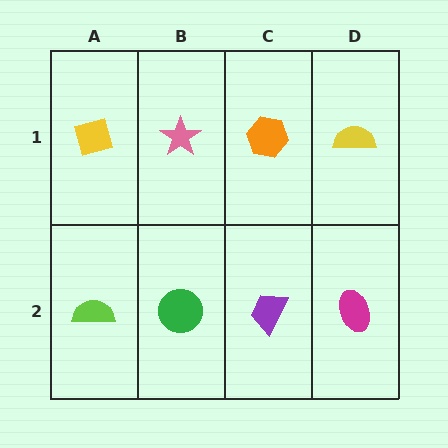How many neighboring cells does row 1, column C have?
3.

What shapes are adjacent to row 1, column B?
A green circle (row 2, column B), a yellow diamond (row 1, column A), an orange hexagon (row 1, column C).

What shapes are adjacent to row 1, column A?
A lime semicircle (row 2, column A), a pink star (row 1, column B).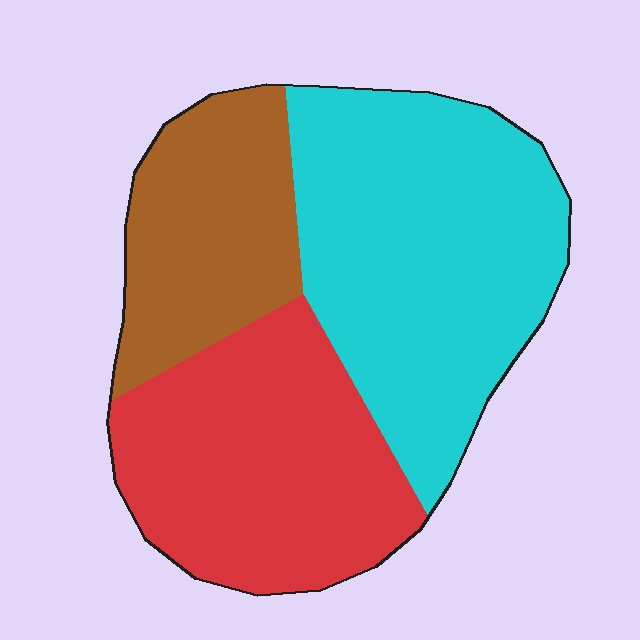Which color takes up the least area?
Brown, at roughly 20%.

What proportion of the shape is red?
Red covers roughly 35% of the shape.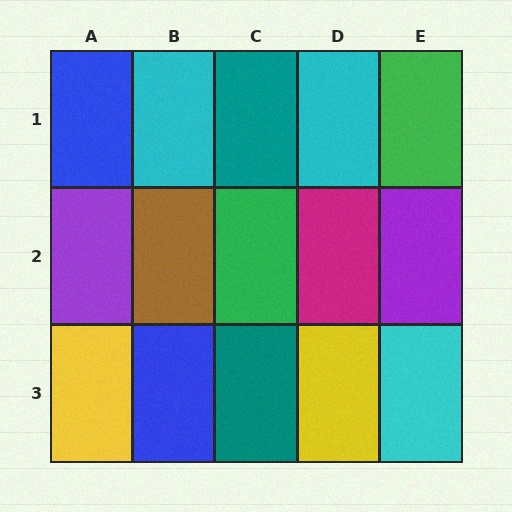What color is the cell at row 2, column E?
Purple.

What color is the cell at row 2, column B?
Brown.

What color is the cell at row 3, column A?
Yellow.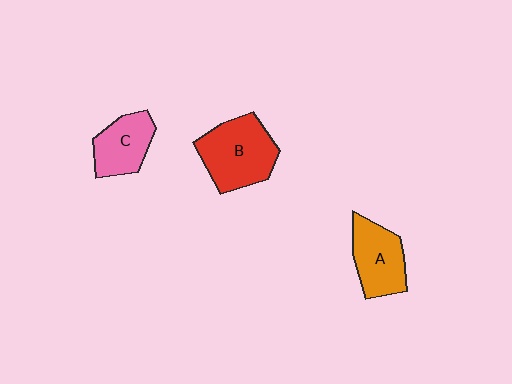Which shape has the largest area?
Shape B (red).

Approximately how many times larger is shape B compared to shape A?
Approximately 1.3 times.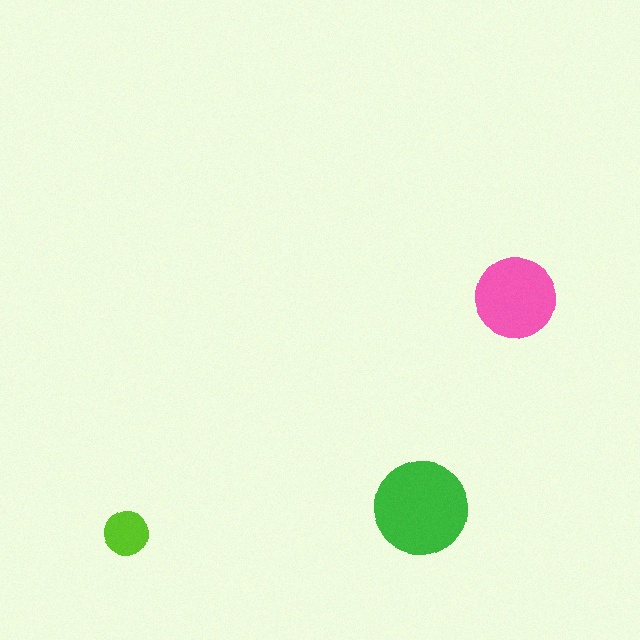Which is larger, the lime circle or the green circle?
The green one.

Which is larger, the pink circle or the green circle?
The green one.